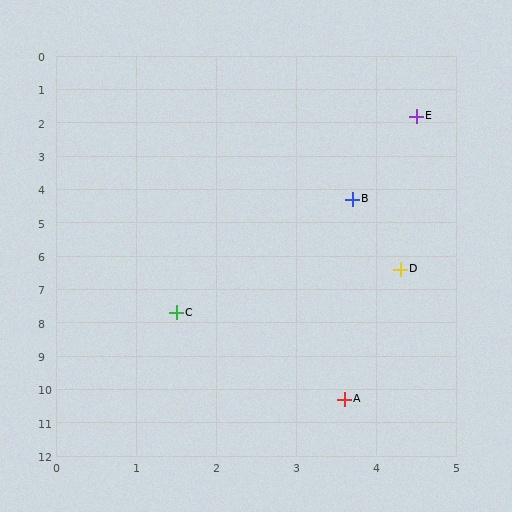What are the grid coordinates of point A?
Point A is at approximately (3.6, 10.3).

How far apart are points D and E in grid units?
Points D and E are about 4.6 grid units apart.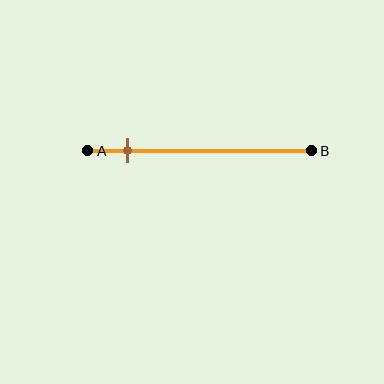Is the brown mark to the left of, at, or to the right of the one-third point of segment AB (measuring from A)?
The brown mark is to the left of the one-third point of segment AB.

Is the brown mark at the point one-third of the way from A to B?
No, the mark is at about 20% from A, not at the 33% one-third point.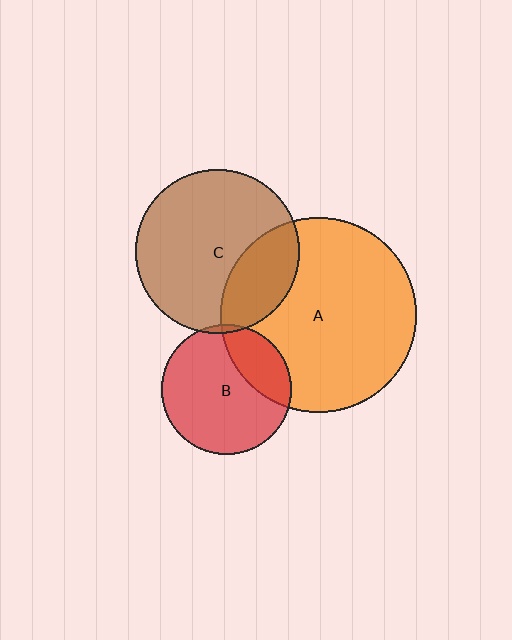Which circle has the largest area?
Circle A (orange).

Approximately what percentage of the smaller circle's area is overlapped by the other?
Approximately 25%.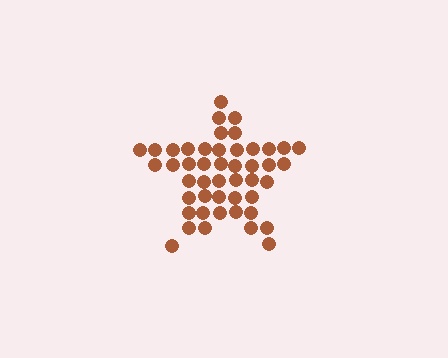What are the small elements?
The small elements are circles.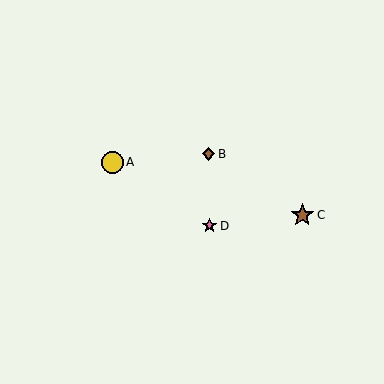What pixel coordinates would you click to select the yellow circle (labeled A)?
Click at (112, 162) to select the yellow circle A.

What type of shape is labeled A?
Shape A is a yellow circle.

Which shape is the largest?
The brown star (labeled C) is the largest.